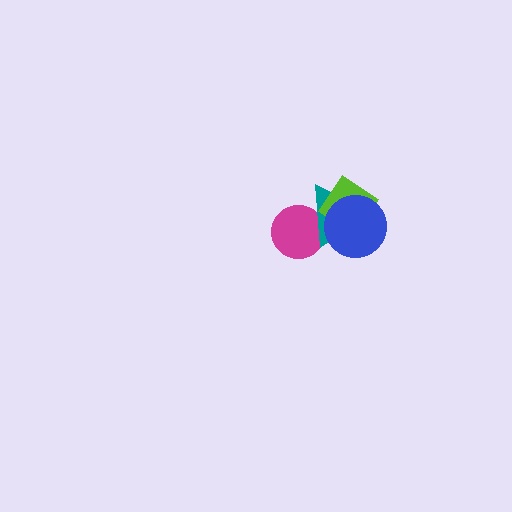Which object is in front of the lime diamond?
The blue circle is in front of the lime diamond.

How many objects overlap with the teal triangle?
3 objects overlap with the teal triangle.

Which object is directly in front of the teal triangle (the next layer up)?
The lime diamond is directly in front of the teal triangle.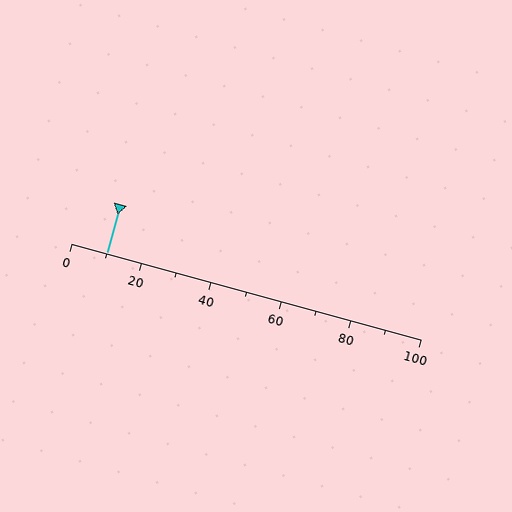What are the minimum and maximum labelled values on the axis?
The axis runs from 0 to 100.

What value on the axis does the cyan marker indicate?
The marker indicates approximately 10.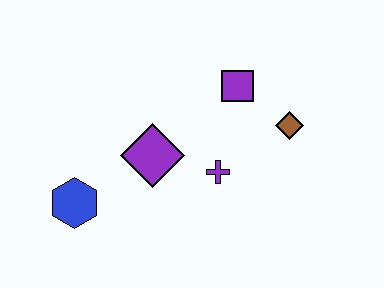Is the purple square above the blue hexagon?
Yes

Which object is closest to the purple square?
The brown diamond is closest to the purple square.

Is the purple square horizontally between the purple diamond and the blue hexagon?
No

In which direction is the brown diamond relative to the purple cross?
The brown diamond is to the right of the purple cross.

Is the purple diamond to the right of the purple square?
No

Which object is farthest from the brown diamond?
The blue hexagon is farthest from the brown diamond.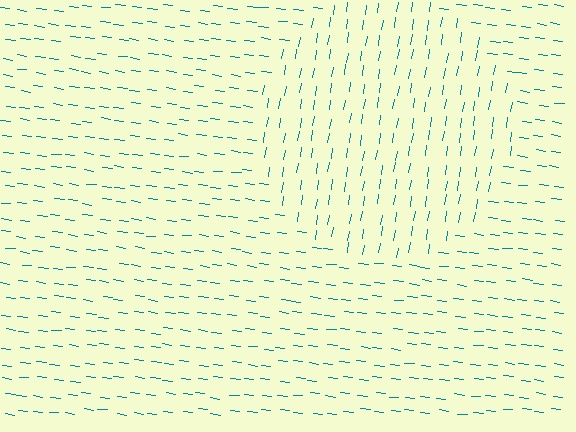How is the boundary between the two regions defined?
The boundary is defined purely by a change in line orientation (approximately 88 degrees difference). All lines are the same color and thickness.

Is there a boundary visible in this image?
Yes, there is a texture boundary formed by a change in line orientation.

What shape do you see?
I see a circle.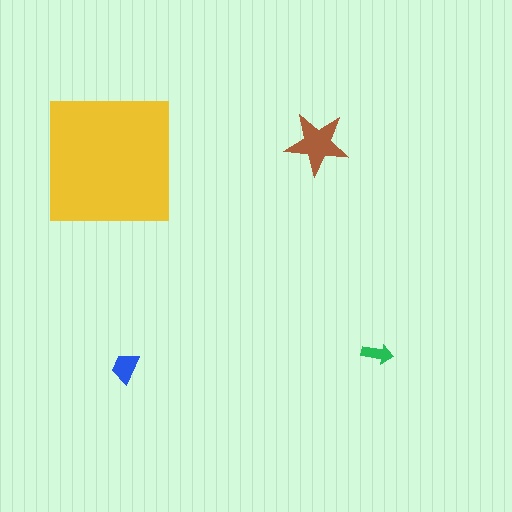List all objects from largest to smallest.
The yellow square, the brown star, the blue trapezoid, the green arrow.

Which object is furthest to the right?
The green arrow is rightmost.